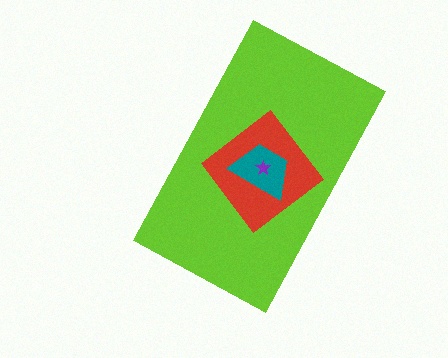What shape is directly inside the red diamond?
The teal trapezoid.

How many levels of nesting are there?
4.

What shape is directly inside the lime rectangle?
The red diamond.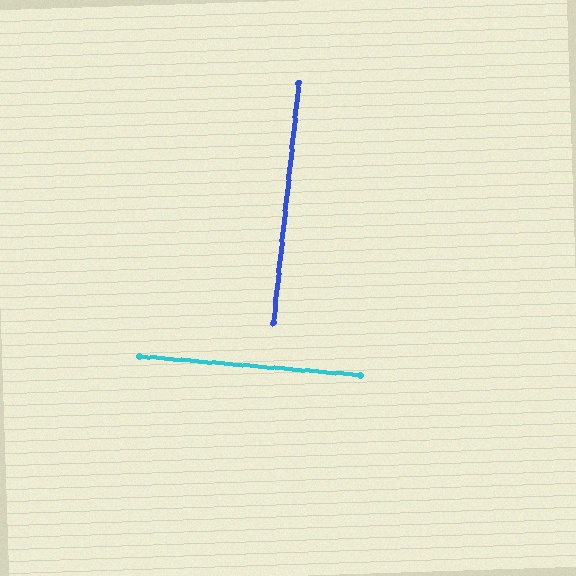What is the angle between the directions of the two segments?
Approximately 89 degrees.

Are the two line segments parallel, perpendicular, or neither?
Perpendicular — they meet at approximately 89°.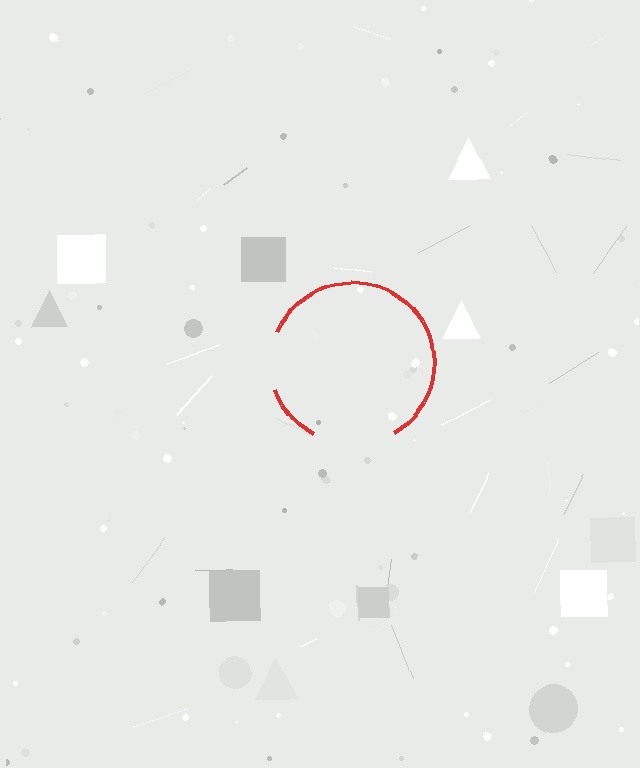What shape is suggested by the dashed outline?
The dashed outline suggests a circle.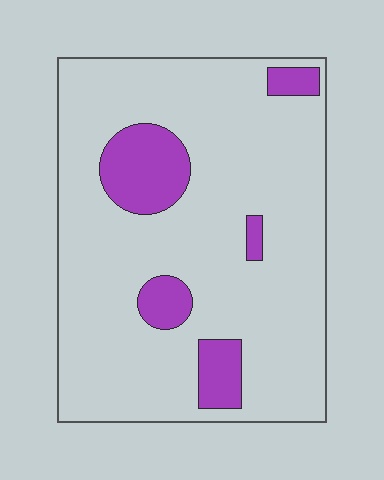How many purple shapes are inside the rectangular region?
5.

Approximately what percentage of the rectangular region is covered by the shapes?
Approximately 15%.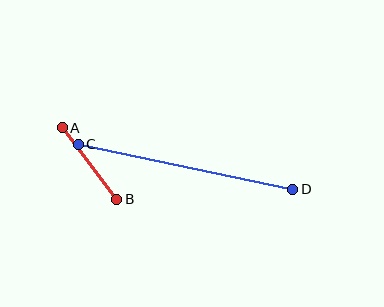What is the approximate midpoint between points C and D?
The midpoint is at approximately (186, 167) pixels.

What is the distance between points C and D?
The distance is approximately 219 pixels.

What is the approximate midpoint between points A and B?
The midpoint is at approximately (89, 163) pixels.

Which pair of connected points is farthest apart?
Points C and D are farthest apart.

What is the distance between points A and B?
The distance is approximately 90 pixels.